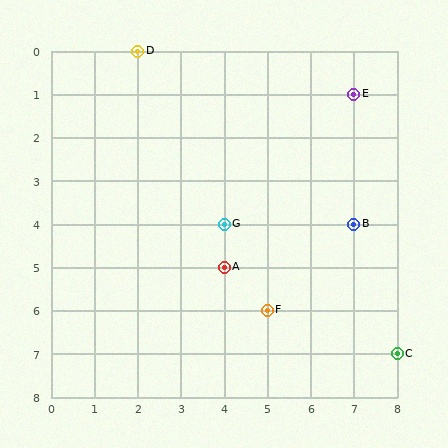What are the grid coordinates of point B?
Point B is at grid coordinates (7, 4).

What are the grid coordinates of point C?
Point C is at grid coordinates (8, 7).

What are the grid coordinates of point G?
Point G is at grid coordinates (4, 4).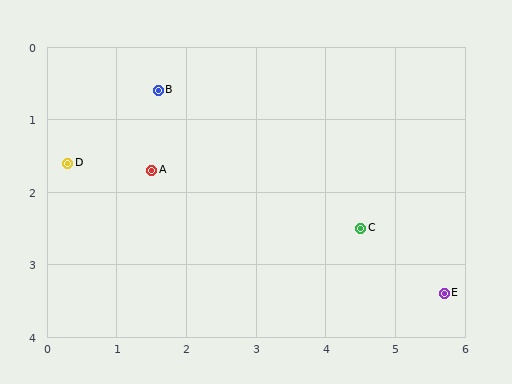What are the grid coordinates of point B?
Point B is at approximately (1.6, 0.6).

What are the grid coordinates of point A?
Point A is at approximately (1.5, 1.7).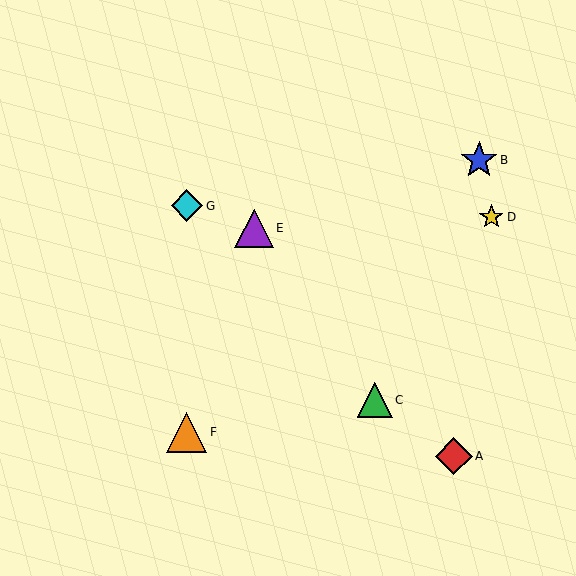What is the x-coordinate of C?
Object C is at x≈375.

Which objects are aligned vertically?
Objects F, G are aligned vertically.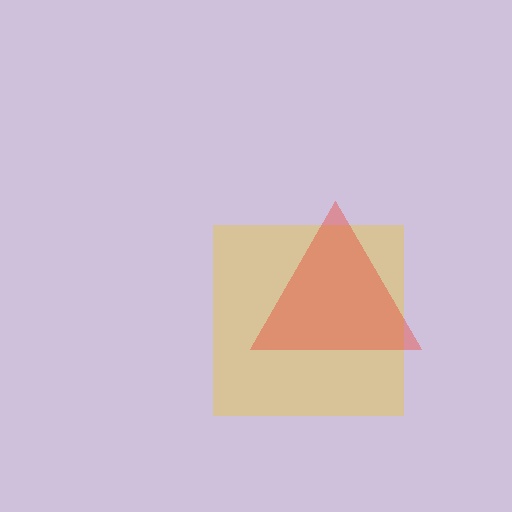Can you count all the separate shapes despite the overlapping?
Yes, there are 2 separate shapes.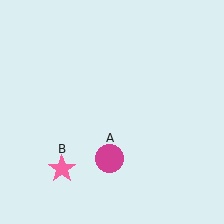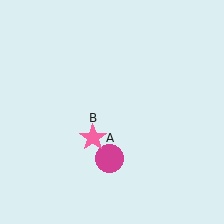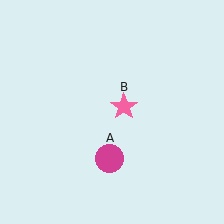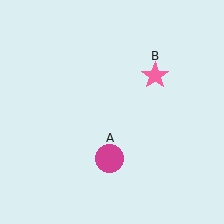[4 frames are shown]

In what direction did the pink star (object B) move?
The pink star (object B) moved up and to the right.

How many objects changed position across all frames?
1 object changed position: pink star (object B).